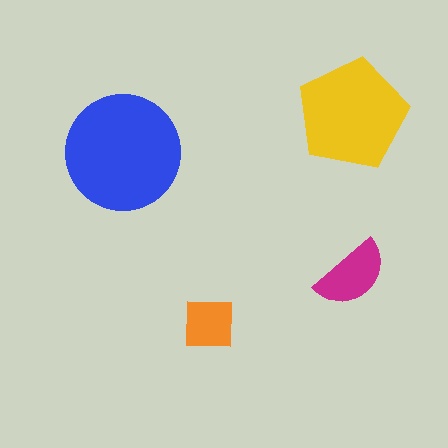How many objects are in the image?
There are 4 objects in the image.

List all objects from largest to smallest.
The blue circle, the yellow pentagon, the magenta semicircle, the orange square.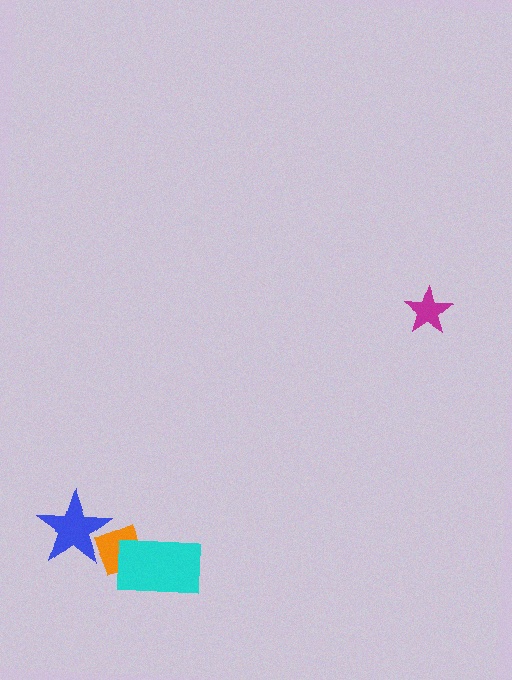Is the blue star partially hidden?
No, no other shape covers it.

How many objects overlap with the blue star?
1 object overlaps with the blue star.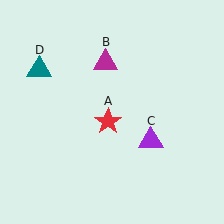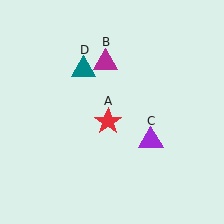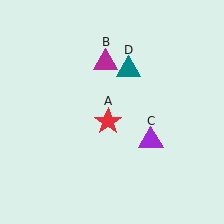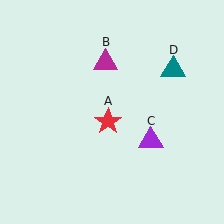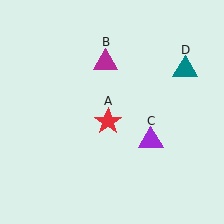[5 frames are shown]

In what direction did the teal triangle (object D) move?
The teal triangle (object D) moved right.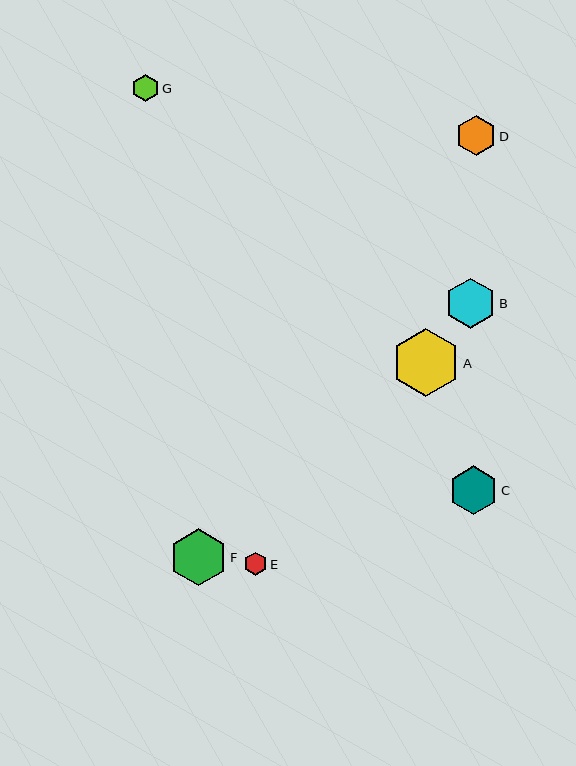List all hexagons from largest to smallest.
From largest to smallest: A, F, B, C, D, G, E.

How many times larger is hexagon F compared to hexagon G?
Hexagon F is approximately 2.1 times the size of hexagon G.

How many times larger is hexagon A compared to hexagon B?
Hexagon A is approximately 1.3 times the size of hexagon B.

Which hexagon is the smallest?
Hexagon E is the smallest with a size of approximately 23 pixels.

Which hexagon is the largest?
Hexagon A is the largest with a size of approximately 68 pixels.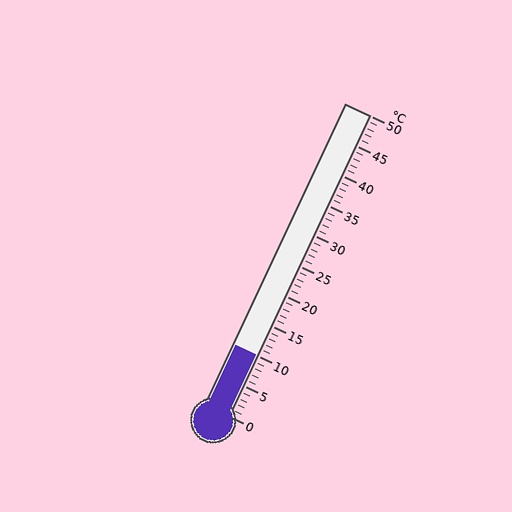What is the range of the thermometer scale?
The thermometer scale ranges from 0°C to 50°C.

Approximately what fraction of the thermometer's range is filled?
The thermometer is filled to approximately 20% of its range.